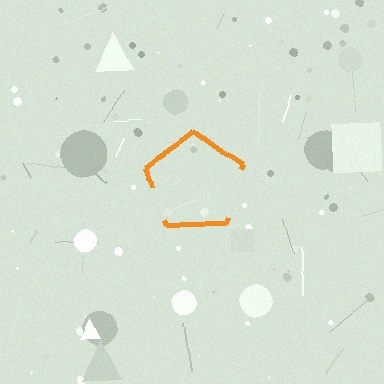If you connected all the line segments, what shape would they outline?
They would outline a pentagon.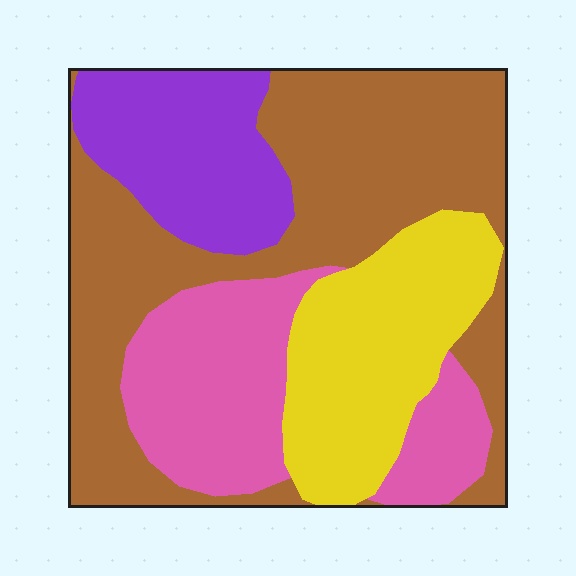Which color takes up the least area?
Purple, at roughly 15%.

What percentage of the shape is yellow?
Yellow covers about 20% of the shape.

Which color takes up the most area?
Brown, at roughly 40%.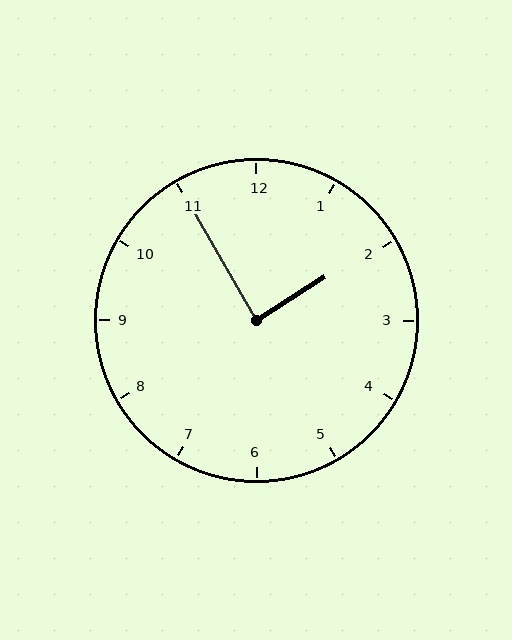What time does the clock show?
1:55.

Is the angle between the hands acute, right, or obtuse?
It is right.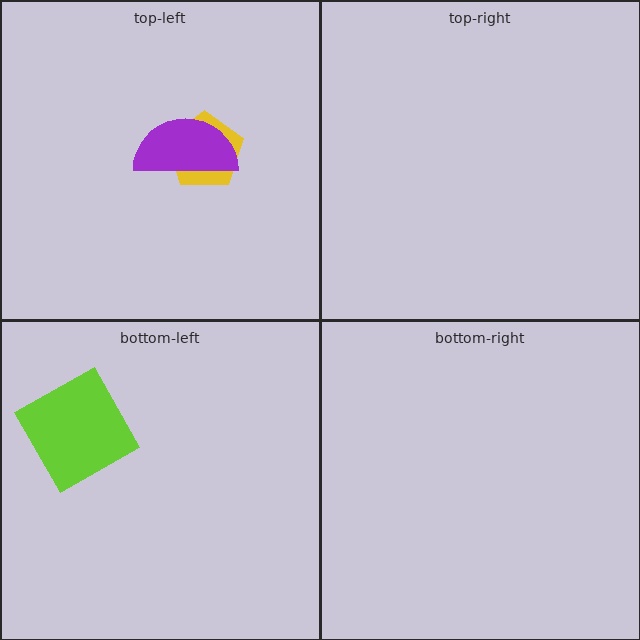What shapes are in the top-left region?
The yellow pentagon, the purple semicircle.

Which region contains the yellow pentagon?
The top-left region.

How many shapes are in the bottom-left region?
1.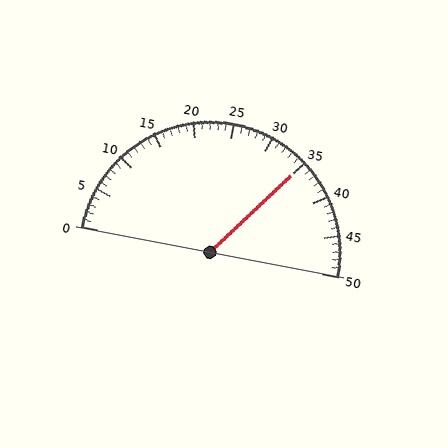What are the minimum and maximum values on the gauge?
The gauge ranges from 0 to 50.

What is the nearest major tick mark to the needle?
The nearest major tick mark is 35.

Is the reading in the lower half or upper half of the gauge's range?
The reading is in the upper half of the range (0 to 50).